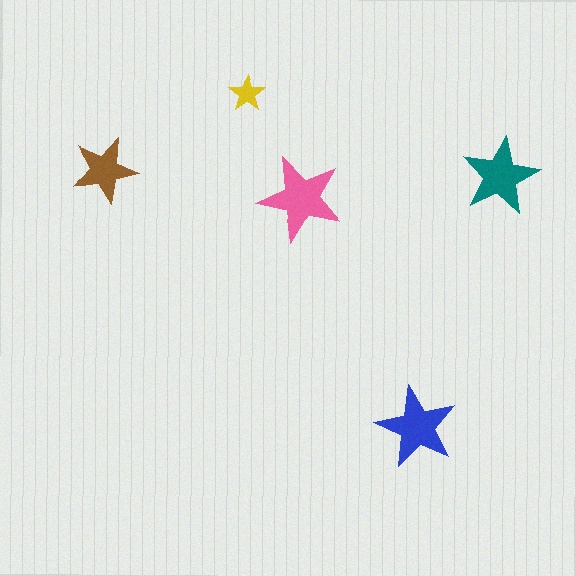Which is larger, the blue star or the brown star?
The blue one.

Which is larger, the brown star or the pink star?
The pink one.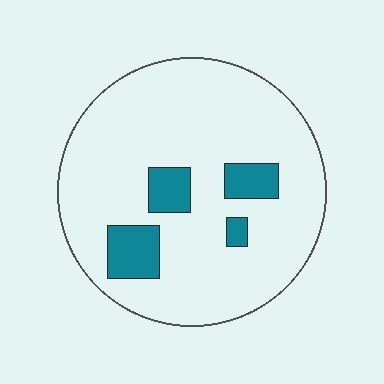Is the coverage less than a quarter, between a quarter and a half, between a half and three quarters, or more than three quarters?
Less than a quarter.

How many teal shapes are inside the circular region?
4.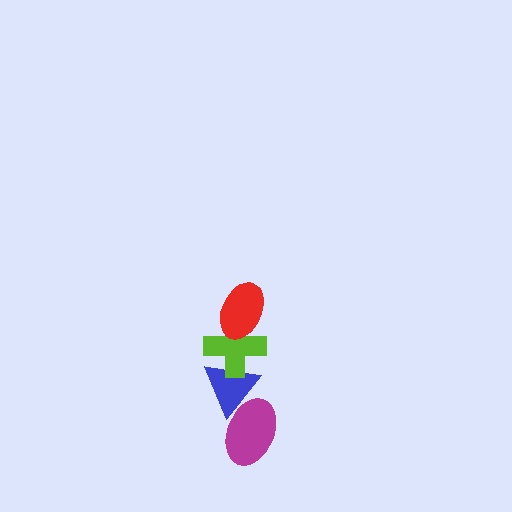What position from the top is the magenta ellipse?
The magenta ellipse is 4th from the top.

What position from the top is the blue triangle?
The blue triangle is 3rd from the top.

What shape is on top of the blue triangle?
The lime cross is on top of the blue triangle.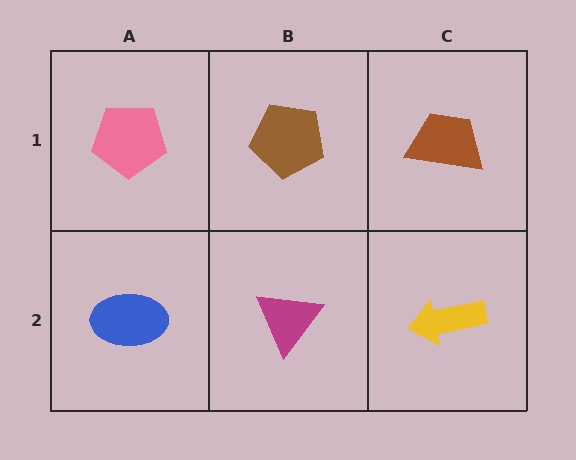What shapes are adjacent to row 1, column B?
A magenta triangle (row 2, column B), a pink pentagon (row 1, column A), a brown trapezoid (row 1, column C).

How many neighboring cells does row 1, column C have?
2.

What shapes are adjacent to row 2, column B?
A brown pentagon (row 1, column B), a blue ellipse (row 2, column A), a yellow arrow (row 2, column C).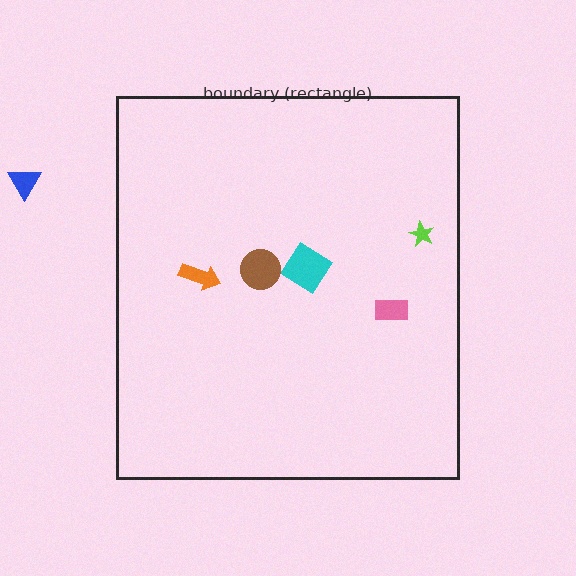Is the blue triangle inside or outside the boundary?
Outside.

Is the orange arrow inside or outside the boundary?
Inside.